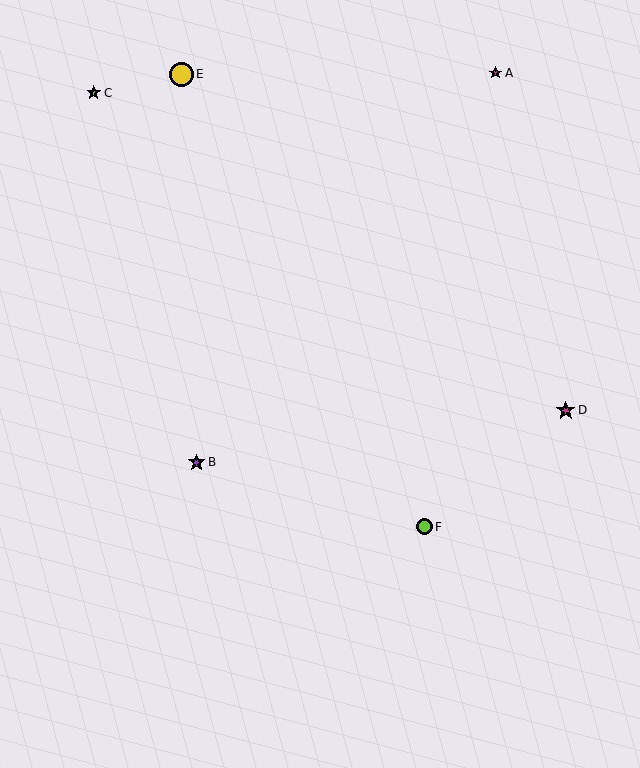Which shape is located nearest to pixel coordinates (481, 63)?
The magenta star (labeled A) at (495, 73) is nearest to that location.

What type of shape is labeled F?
Shape F is a lime circle.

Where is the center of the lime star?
The center of the lime star is at (94, 93).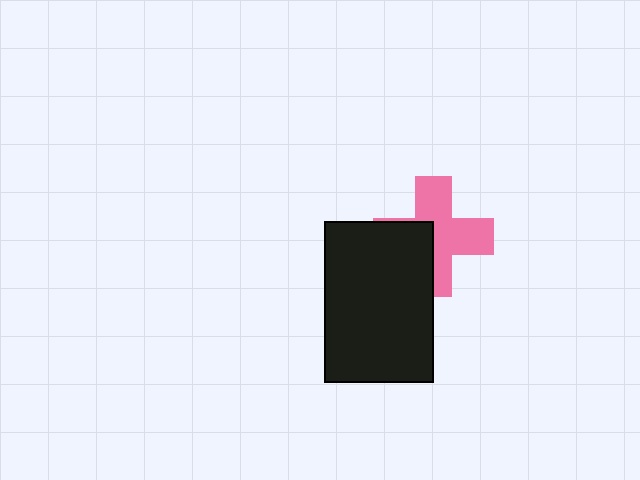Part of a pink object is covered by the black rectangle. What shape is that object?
It is a cross.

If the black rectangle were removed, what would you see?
You would see the complete pink cross.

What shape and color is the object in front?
The object in front is a black rectangle.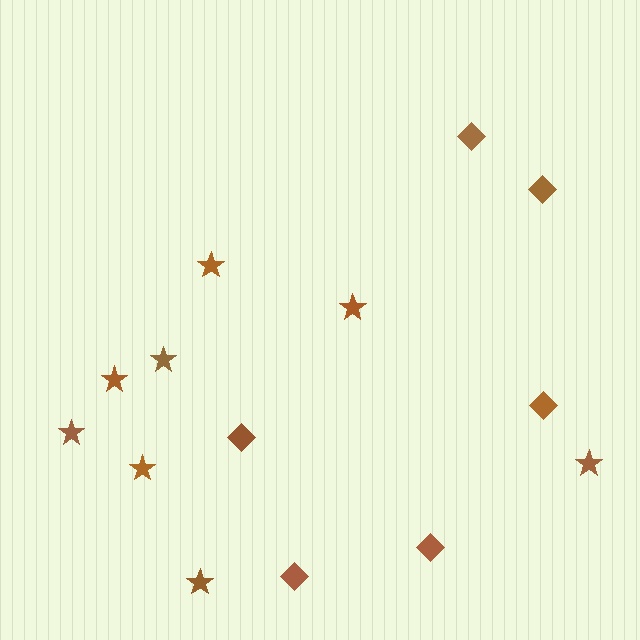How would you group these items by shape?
There are 2 groups: one group of stars (8) and one group of diamonds (6).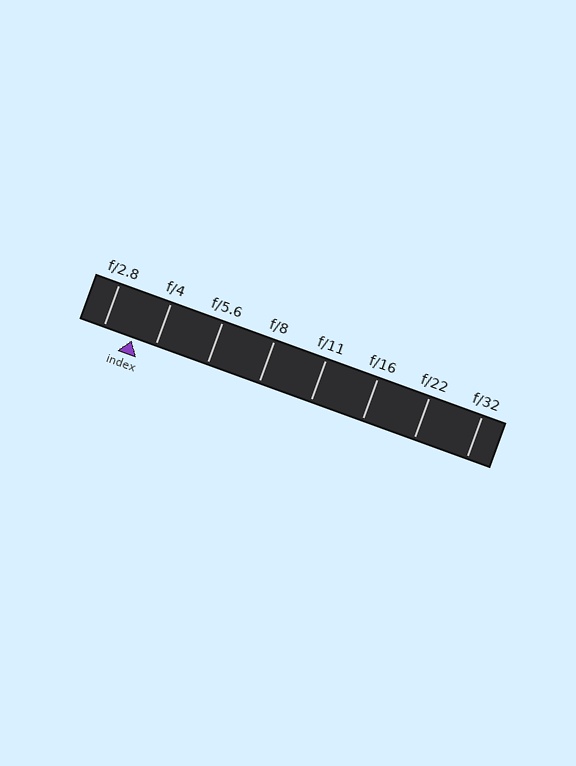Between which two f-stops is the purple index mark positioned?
The index mark is between f/2.8 and f/4.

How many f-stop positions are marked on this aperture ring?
There are 8 f-stop positions marked.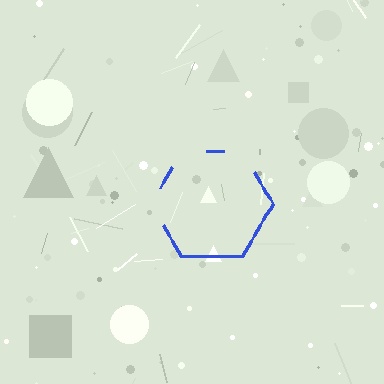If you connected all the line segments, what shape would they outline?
They would outline a hexagon.